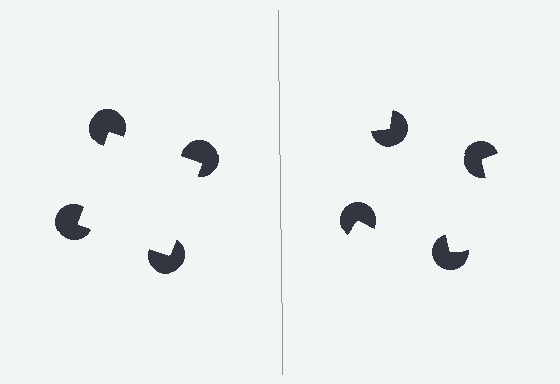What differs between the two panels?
The pac-man discs are positioned identically on both sides; only the wedge orientations differ. On the left they align to a square; on the right they are misaligned.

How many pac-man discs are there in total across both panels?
8 — 4 on each side.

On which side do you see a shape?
An illusory square appears on the left side. On the right side the wedge cuts are rotated, so no coherent shape forms.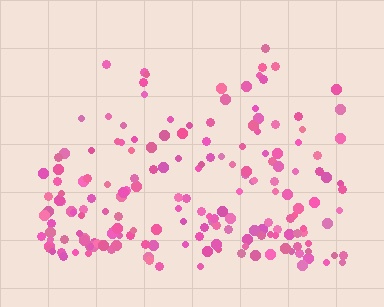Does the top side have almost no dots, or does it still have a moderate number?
Still a moderate number, just noticeably fewer than the bottom.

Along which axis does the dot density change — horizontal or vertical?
Vertical.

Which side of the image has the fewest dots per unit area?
The top.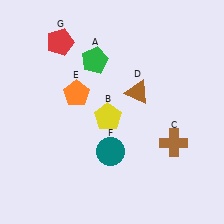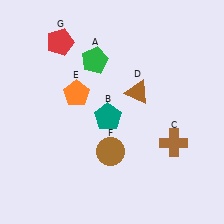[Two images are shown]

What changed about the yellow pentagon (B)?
In Image 1, B is yellow. In Image 2, it changed to teal.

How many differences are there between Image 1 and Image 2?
There are 2 differences between the two images.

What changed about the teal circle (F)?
In Image 1, F is teal. In Image 2, it changed to brown.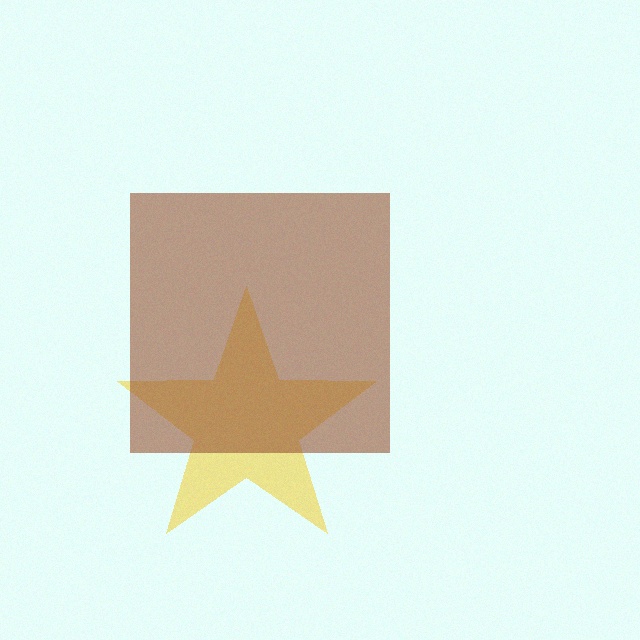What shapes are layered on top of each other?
The layered shapes are: a yellow star, a brown square.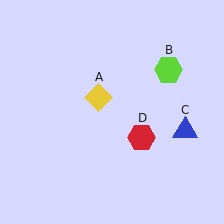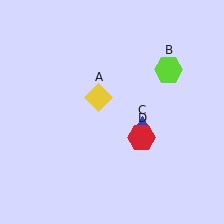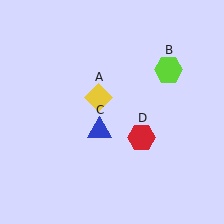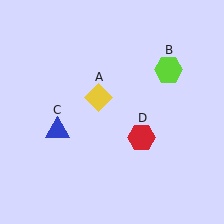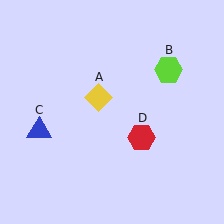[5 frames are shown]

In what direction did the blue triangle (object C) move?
The blue triangle (object C) moved left.